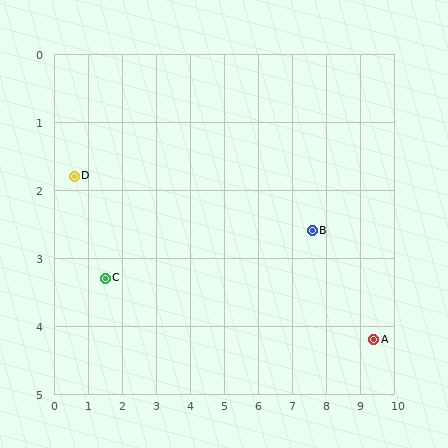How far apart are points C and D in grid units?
Points C and D are about 1.7 grid units apart.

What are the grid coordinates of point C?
Point C is at approximately (1.5, 3.3).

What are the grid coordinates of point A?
Point A is at approximately (9.4, 4.2).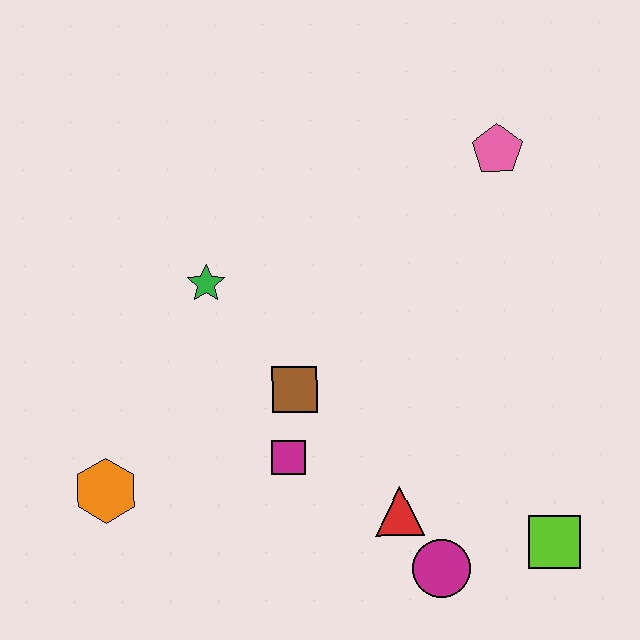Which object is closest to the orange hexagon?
The magenta square is closest to the orange hexagon.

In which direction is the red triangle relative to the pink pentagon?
The red triangle is below the pink pentagon.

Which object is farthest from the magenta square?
The pink pentagon is farthest from the magenta square.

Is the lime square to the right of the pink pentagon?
Yes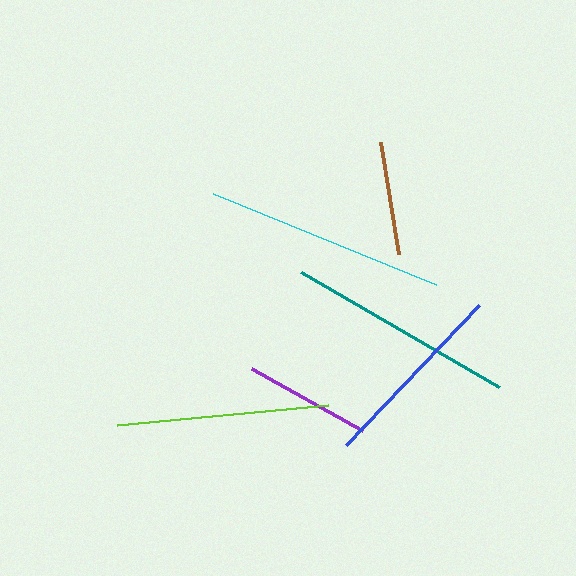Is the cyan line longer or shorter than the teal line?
The cyan line is longer than the teal line.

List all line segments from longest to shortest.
From longest to shortest: cyan, teal, lime, blue, purple, brown.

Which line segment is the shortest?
The brown line is the shortest at approximately 113 pixels.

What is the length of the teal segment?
The teal segment is approximately 230 pixels long.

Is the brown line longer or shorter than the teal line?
The teal line is longer than the brown line.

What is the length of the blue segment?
The blue segment is approximately 193 pixels long.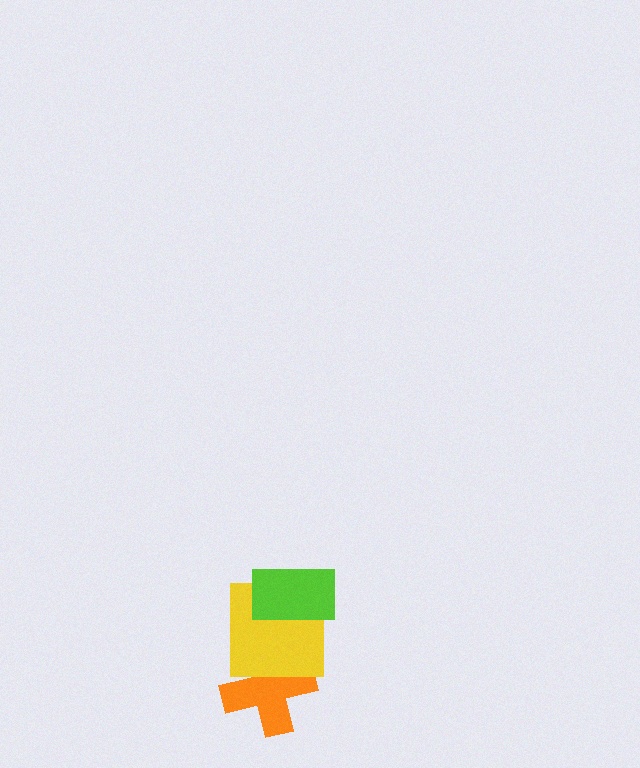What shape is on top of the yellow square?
The lime rectangle is on top of the yellow square.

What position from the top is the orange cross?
The orange cross is 3rd from the top.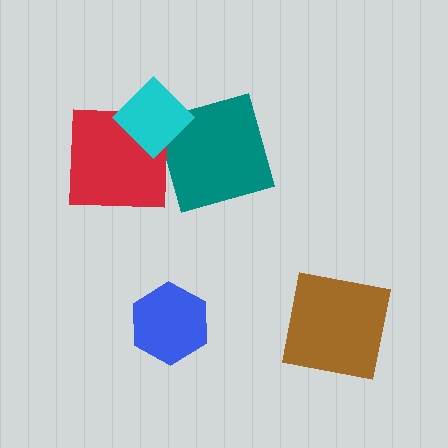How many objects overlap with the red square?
1 object overlaps with the red square.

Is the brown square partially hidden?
No, no other shape covers it.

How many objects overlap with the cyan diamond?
2 objects overlap with the cyan diamond.